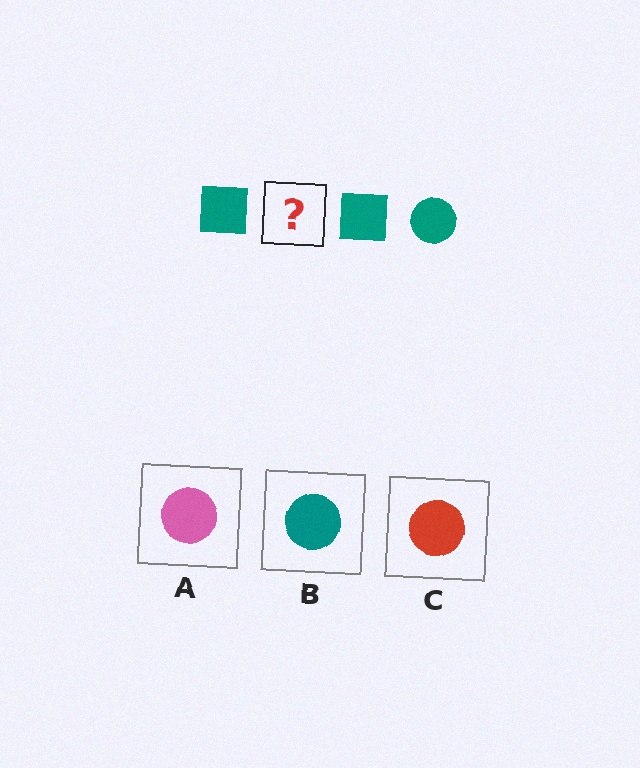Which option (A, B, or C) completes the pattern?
B.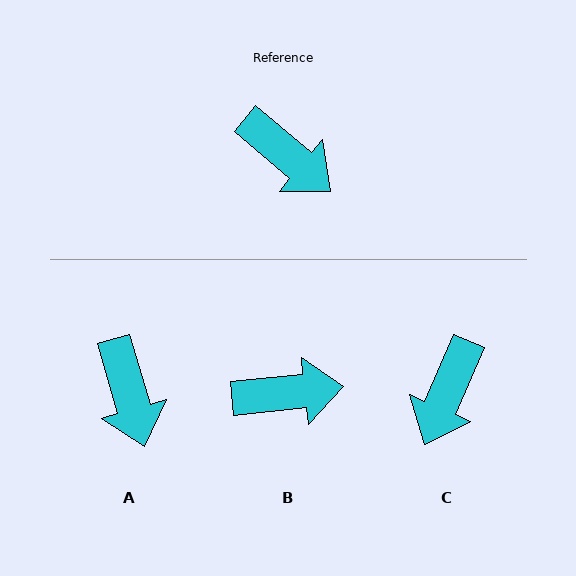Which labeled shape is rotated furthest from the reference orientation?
C, about 73 degrees away.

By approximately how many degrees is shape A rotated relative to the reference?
Approximately 34 degrees clockwise.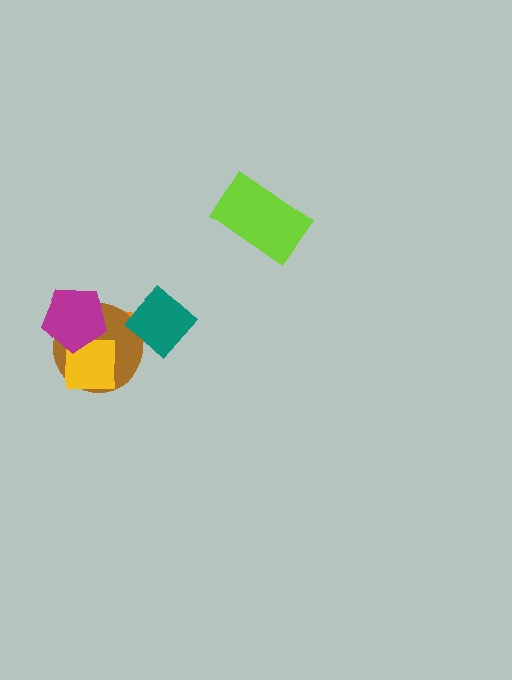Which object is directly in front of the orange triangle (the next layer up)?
The brown circle is directly in front of the orange triangle.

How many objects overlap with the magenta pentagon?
2 objects overlap with the magenta pentagon.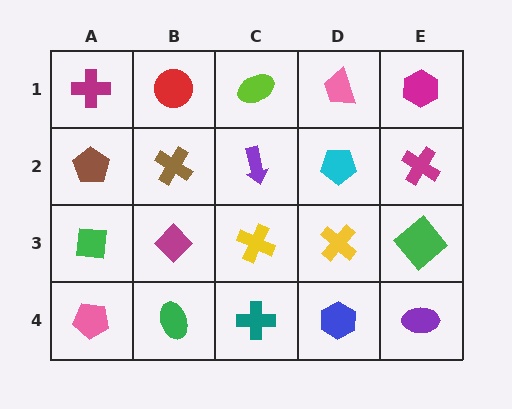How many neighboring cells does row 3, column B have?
4.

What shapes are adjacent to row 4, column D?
A yellow cross (row 3, column D), a teal cross (row 4, column C), a purple ellipse (row 4, column E).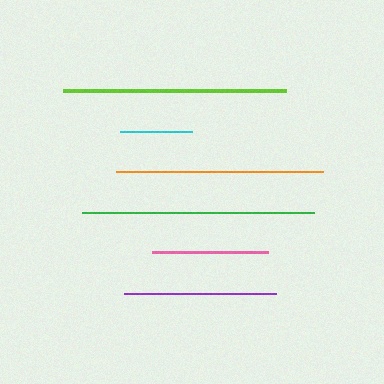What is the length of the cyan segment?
The cyan segment is approximately 71 pixels long.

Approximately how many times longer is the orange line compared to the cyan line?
The orange line is approximately 2.9 times the length of the cyan line.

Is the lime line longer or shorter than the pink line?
The lime line is longer than the pink line.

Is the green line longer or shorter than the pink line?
The green line is longer than the pink line.